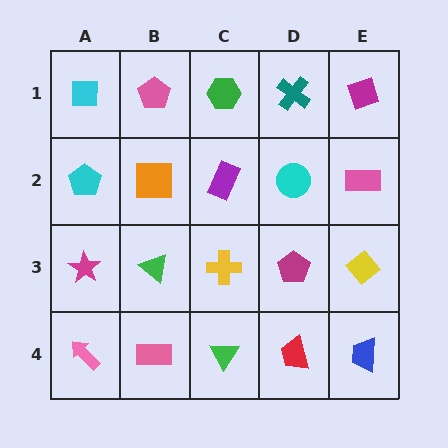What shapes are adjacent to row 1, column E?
A pink rectangle (row 2, column E), a teal cross (row 1, column D).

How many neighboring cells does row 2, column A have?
3.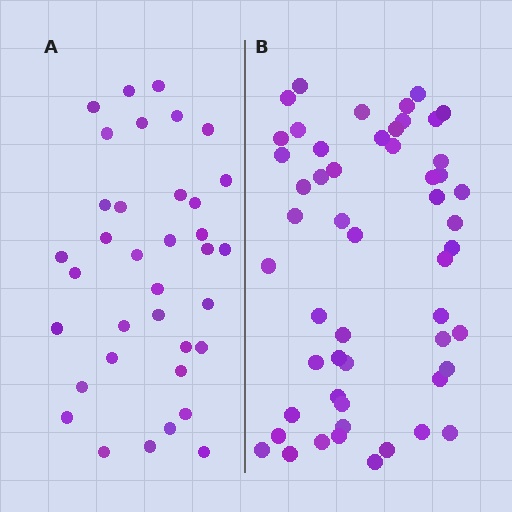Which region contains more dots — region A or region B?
Region B (the right region) has more dots.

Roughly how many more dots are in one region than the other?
Region B has approximately 15 more dots than region A.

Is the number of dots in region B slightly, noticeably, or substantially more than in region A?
Region B has substantially more. The ratio is roughly 1.5 to 1.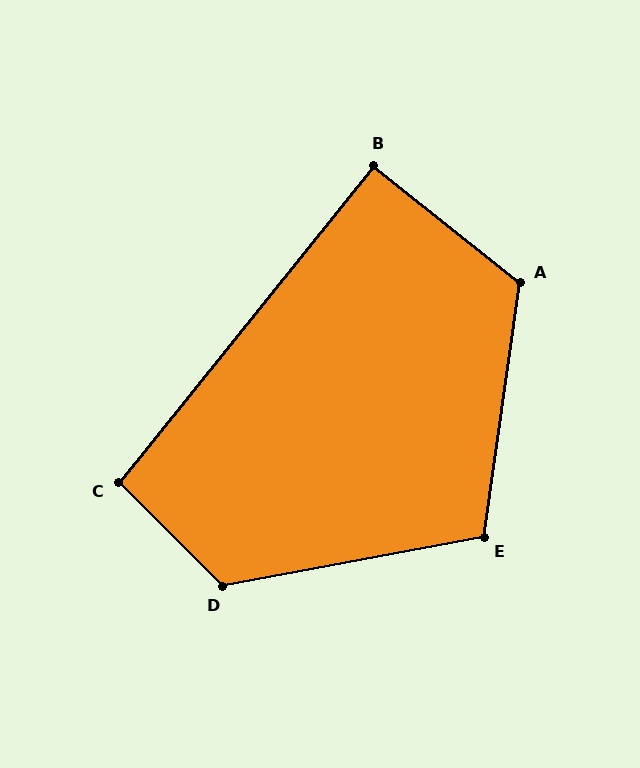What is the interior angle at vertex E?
Approximately 109 degrees (obtuse).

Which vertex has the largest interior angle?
D, at approximately 125 degrees.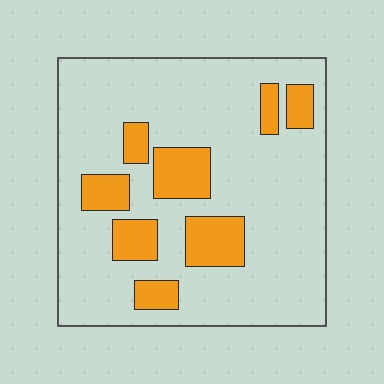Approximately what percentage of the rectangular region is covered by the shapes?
Approximately 20%.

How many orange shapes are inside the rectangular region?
8.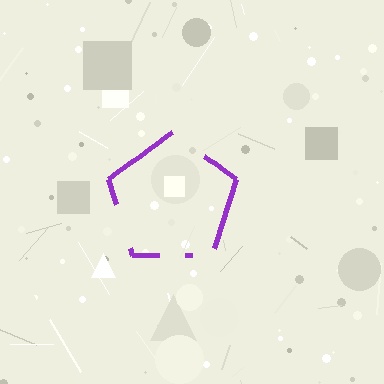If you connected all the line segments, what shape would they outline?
They would outline a pentagon.